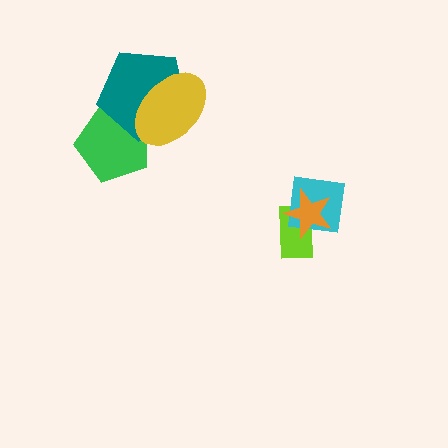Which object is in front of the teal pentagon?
The yellow ellipse is in front of the teal pentagon.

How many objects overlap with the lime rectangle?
2 objects overlap with the lime rectangle.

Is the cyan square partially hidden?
Yes, it is partially covered by another shape.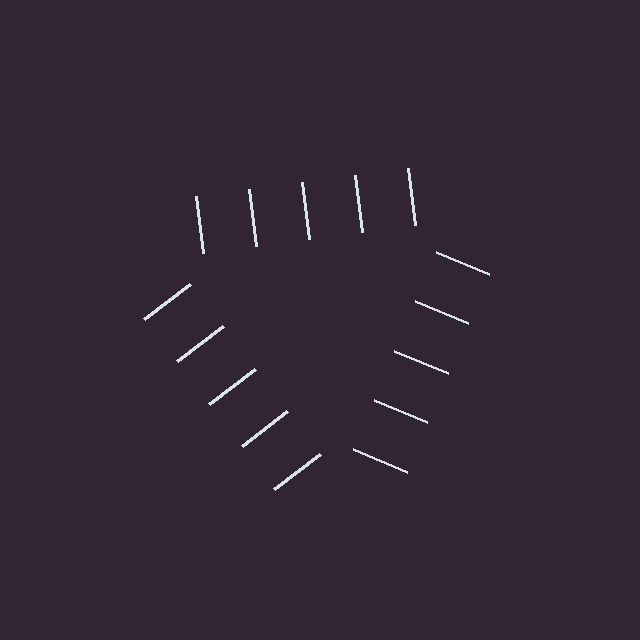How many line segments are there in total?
15 — 5 along each of the 3 edges.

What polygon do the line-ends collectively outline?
An illusory triangle — the line segments terminate on its edges but no continuous stroke is drawn.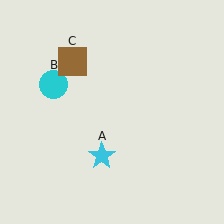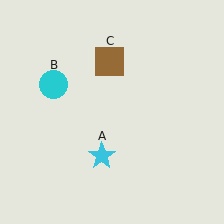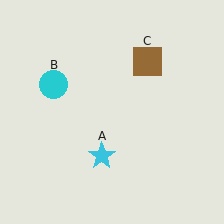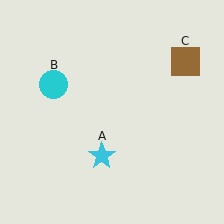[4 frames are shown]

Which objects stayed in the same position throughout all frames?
Cyan star (object A) and cyan circle (object B) remained stationary.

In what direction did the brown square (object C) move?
The brown square (object C) moved right.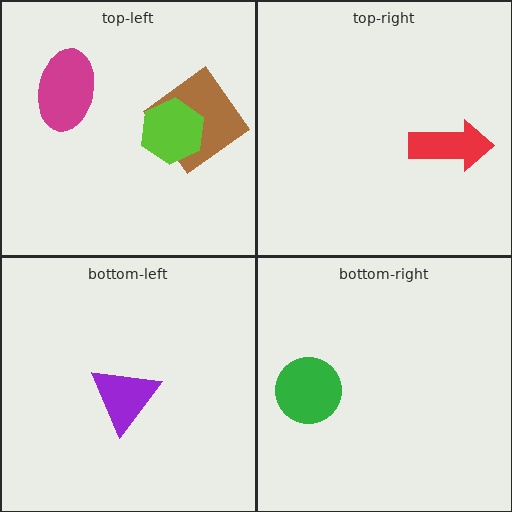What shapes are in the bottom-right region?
The green circle.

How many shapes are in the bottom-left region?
1.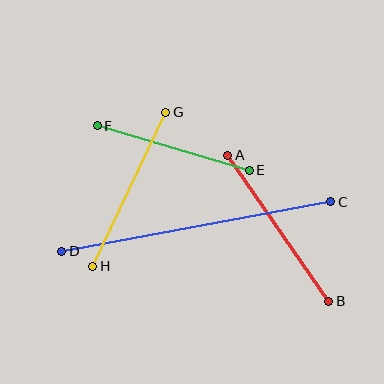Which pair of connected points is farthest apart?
Points C and D are farthest apart.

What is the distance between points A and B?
The distance is approximately 177 pixels.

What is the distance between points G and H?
The distance is approximately 171 pixels.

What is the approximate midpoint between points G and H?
The midpoint is at approximately (129, 189) pixels.